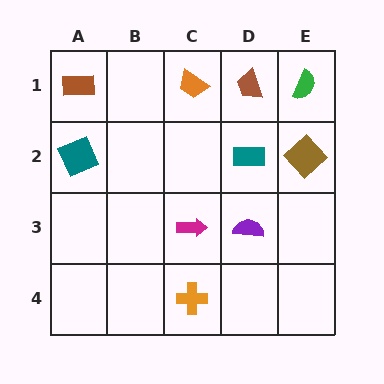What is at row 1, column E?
A green semicircle.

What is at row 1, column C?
An orange trapezoid.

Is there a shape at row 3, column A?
No, that cell is empty.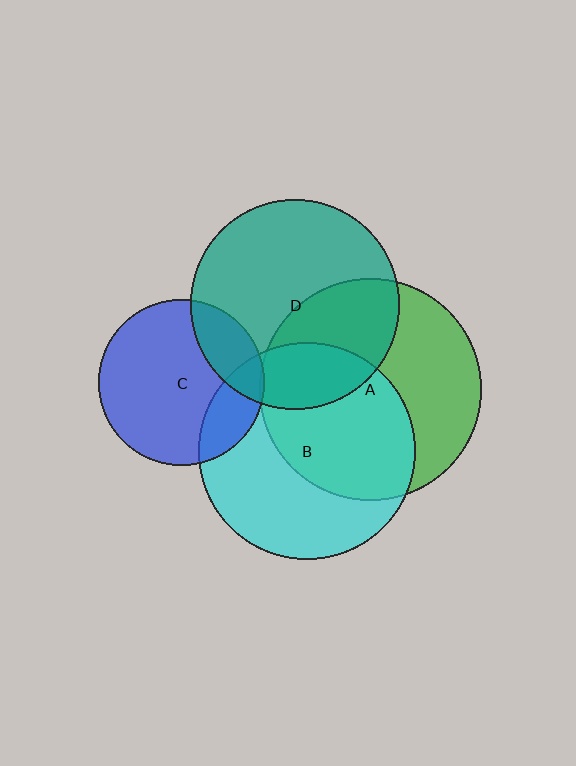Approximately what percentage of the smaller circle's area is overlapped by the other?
Approximately 20%.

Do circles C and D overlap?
Yes.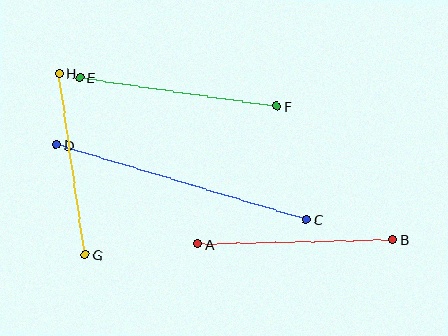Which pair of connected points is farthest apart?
Points C and D are farthest apart.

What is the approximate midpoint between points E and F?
The midpoint is at approximately (178, 92) pixels.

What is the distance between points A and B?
The distance is approximately 195 pixels.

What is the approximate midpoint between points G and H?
The midpoint is at approximately (72, 164) pixels.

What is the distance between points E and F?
The distance is approximately 199 pixels.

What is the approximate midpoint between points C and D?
The midpoint is at approximately (181, 182) pixels.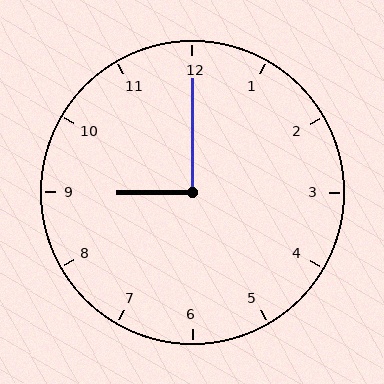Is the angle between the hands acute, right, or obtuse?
It is right.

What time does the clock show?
9:00.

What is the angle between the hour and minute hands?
Approximately 90 degrees.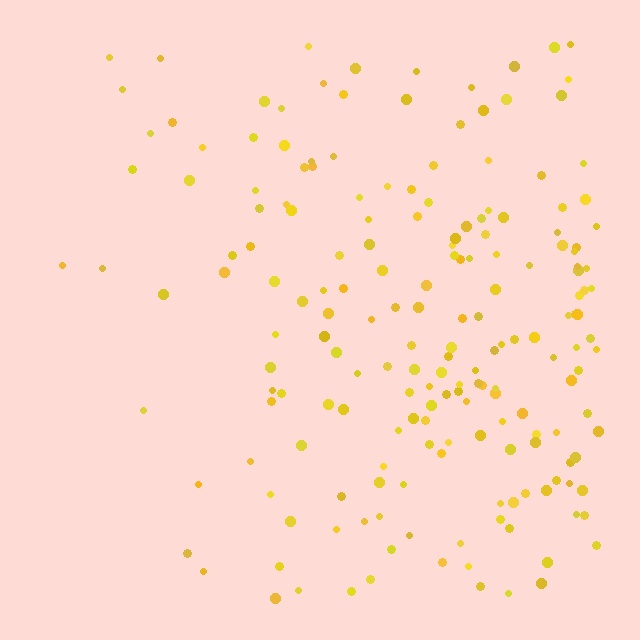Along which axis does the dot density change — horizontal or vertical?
Horizontal.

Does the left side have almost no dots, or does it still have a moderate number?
Still a moderate number, just noticeably fewer than the right.